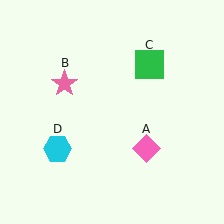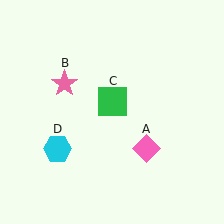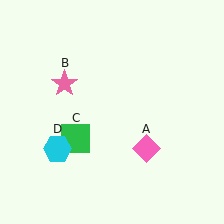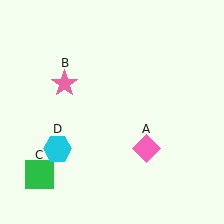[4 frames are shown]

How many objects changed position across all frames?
1 object changed position: green square (object C).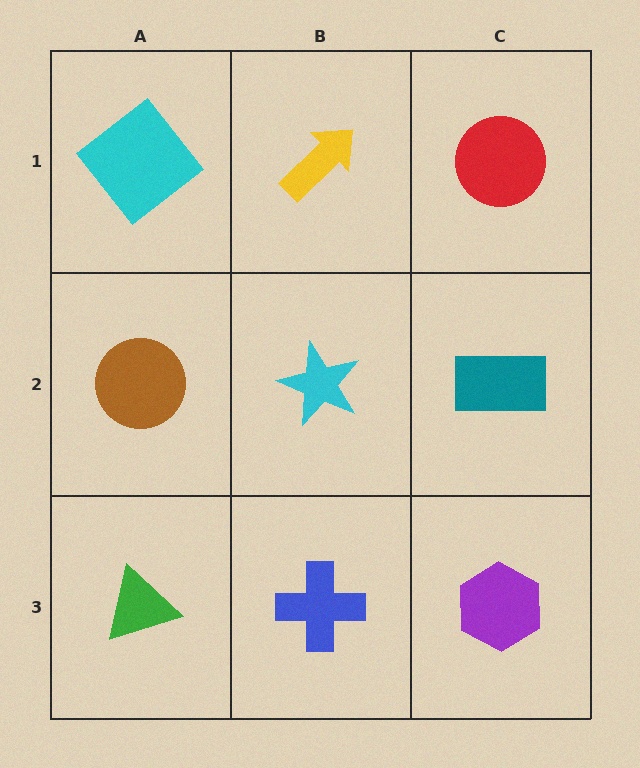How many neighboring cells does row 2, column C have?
3.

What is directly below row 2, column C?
A purple hexagon.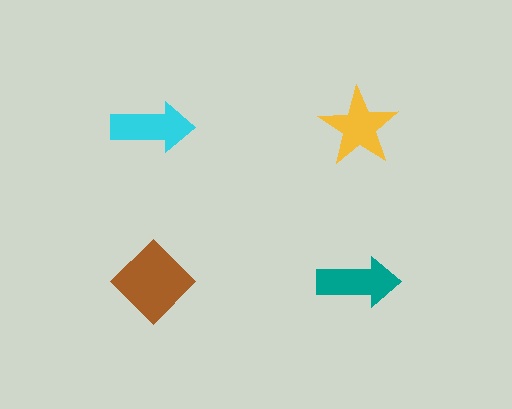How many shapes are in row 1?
2 shapes.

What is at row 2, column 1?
A brown diamond.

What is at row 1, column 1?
A cyan arrow.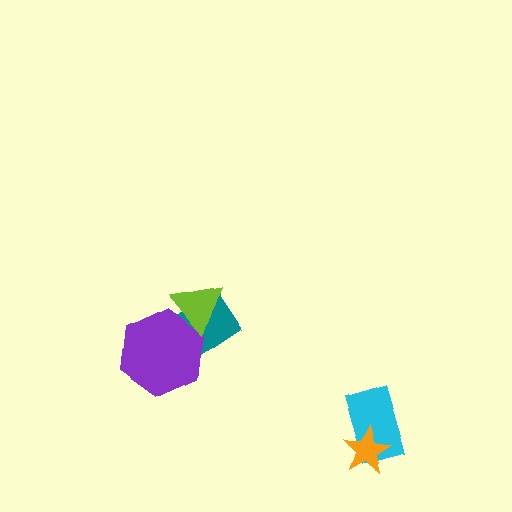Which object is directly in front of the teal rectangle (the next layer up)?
The purple hexagon is directly in front of the teal rectangle.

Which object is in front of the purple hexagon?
The lime triangle is in front of the purple hexagon.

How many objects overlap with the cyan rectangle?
1 object overlaps with the cyan rectangle.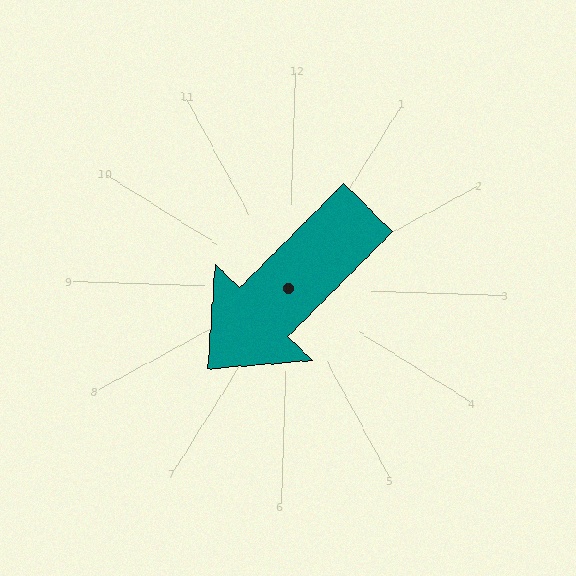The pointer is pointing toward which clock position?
Roughly 7 o'clock.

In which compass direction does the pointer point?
Southwest.